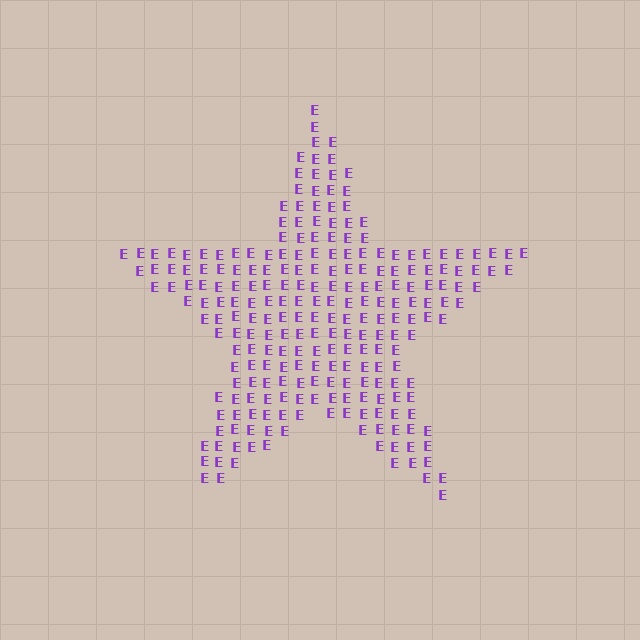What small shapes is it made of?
It is made of small letter E's.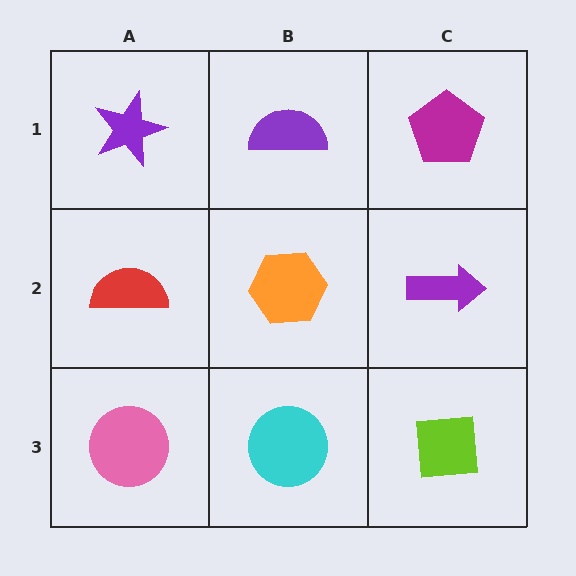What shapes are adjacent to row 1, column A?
A red semicircle (row 2, column A), a purple semicircle (row 1, column B).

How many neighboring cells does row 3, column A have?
2.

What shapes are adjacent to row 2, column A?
A purple star (row 1, column A), a pink circle (row 3, column A), an orange hexagon (row 2, column B).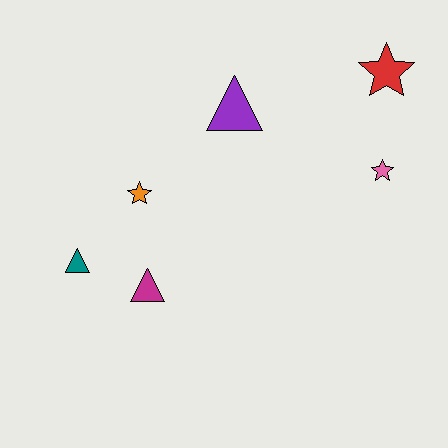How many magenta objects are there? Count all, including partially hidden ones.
There is 1 magenta object.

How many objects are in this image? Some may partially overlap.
There are 6 objects.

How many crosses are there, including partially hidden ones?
There are no crosses.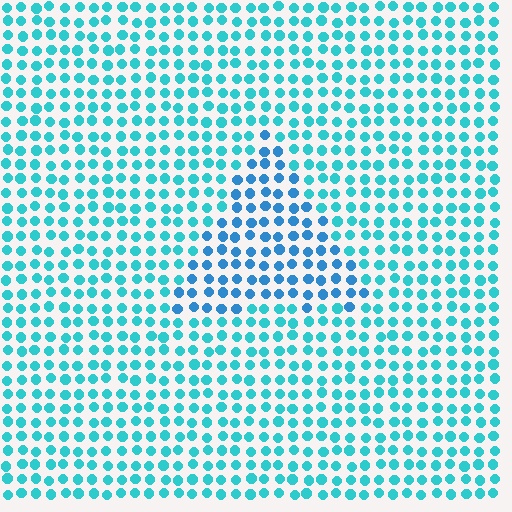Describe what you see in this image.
The image is filled with small cyan elements in a uniform arrangement. A triangle-shaped region is visible where the elements are tinted to a slightly different hue, forming a subtle color boundary.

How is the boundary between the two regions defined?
The boundary is defined purely by a slight shift in hue (about 25 degrees). Spacing, size, and orientation are identical on both sides.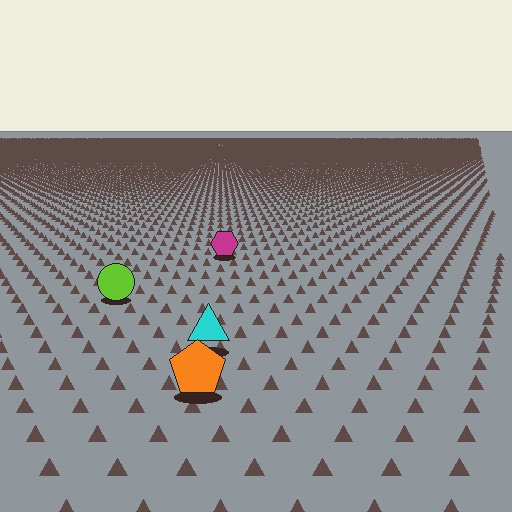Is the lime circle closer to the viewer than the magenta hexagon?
Yes. The lime circle is closer — you can tell from the texture gradient: the ground texture is coarser near it.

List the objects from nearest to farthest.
From nearest to farthest: the orange pentagon, the cyan triangle, the lime circle, the magenta hexagon.